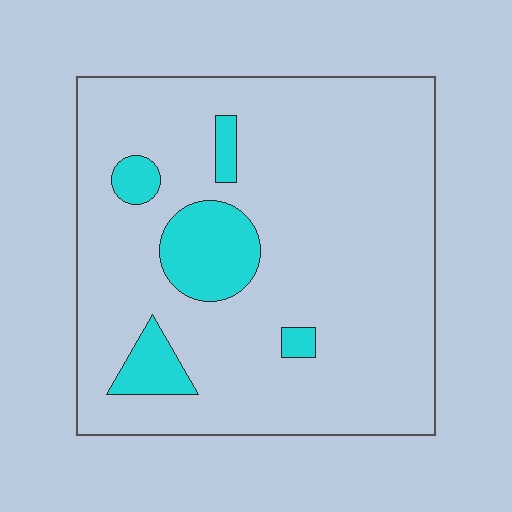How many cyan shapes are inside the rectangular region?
5.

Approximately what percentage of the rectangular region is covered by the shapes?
Approximately 15%.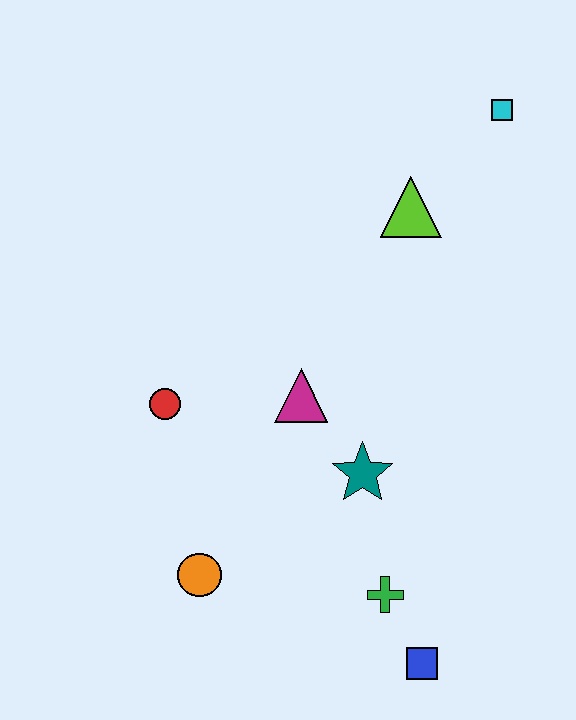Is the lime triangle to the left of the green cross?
No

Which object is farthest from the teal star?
The cyan square is farthest from the teal star.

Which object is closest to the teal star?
The magenta triangle is closest to the teal star.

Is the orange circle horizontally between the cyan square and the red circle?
Yes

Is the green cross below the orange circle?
Yes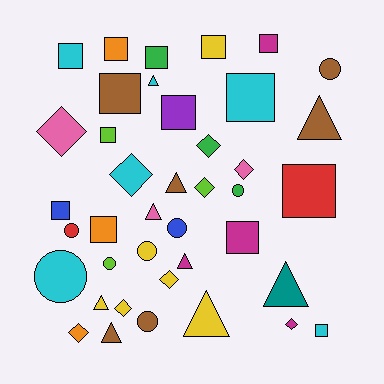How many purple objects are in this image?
There is 1 purple object.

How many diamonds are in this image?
There are 9 diamonds.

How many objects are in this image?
There are 40 objects.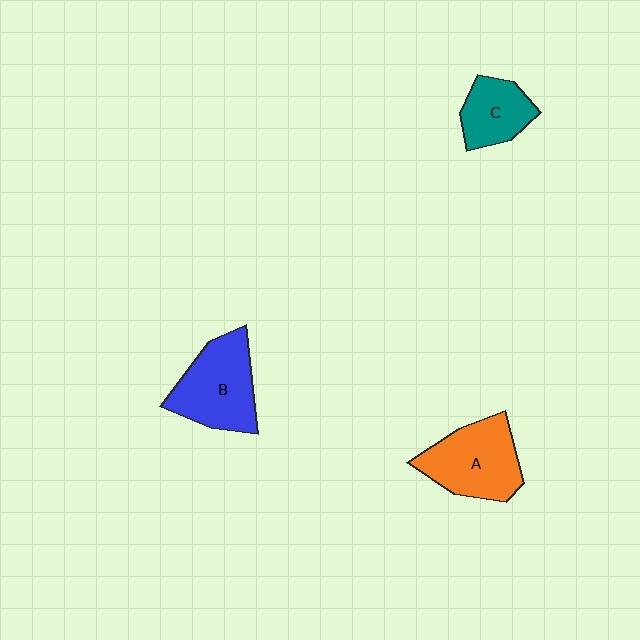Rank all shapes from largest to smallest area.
From largest to smallest: B (blue), A (orange), C (teal).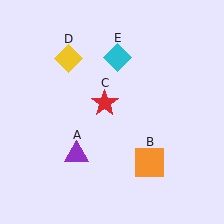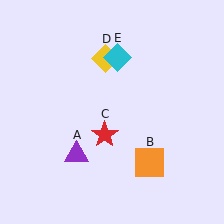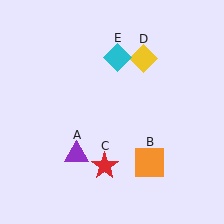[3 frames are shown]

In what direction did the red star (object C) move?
The red star (object C) moved down.